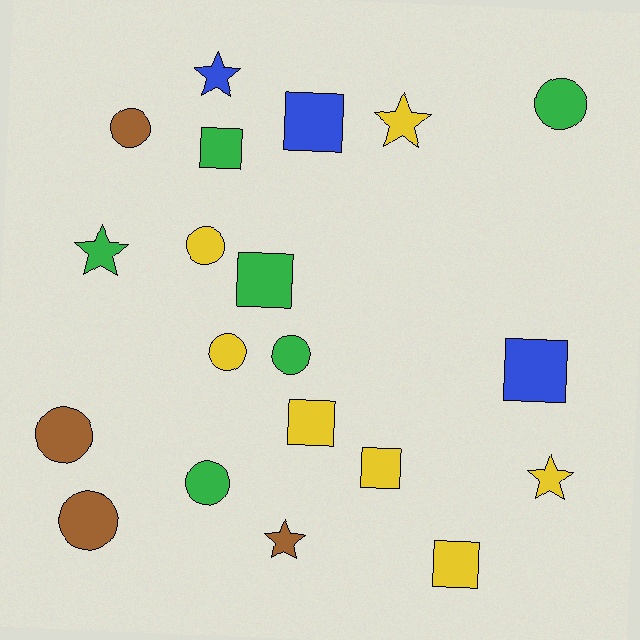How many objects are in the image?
There are 20 objects.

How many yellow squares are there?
There are 3 yellow squares.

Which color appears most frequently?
Yellow, with 7 objects.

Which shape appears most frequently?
Circle, with 8 objects.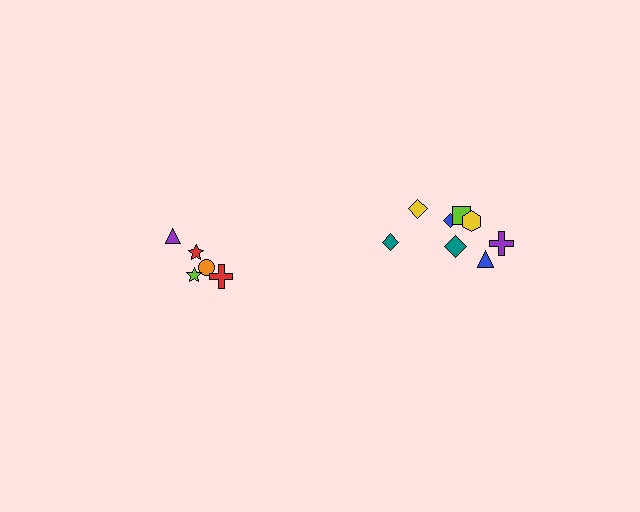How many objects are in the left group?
There are 5 objects.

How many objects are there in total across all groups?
There are 13 objects.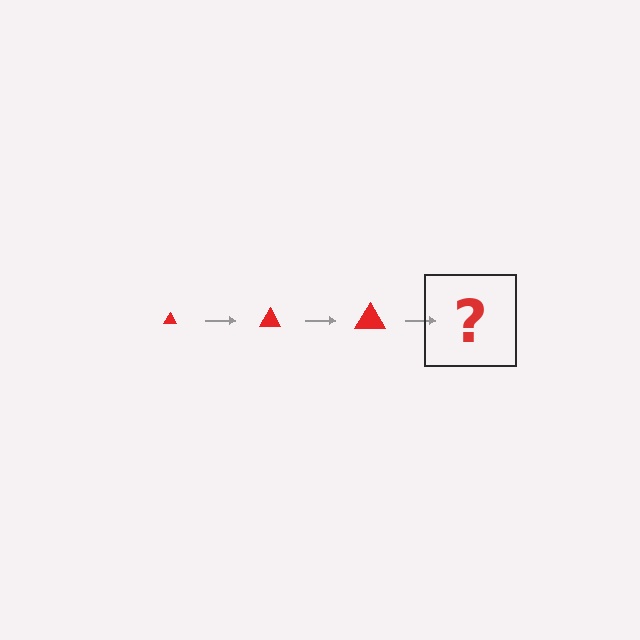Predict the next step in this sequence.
The next step is a red triangle, larger than the previous one.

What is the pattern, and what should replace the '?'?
The pattern is that the triangle gets progressively larger each step. The '?' should be a red triangle, larger than the previous one.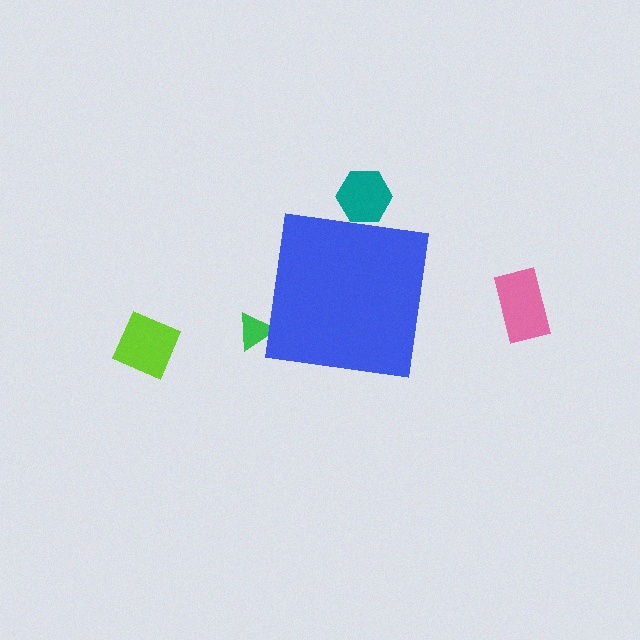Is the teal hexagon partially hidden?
Yes, the teal hexagon is partially hidden behind the blue square.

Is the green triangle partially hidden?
Yes, the green triangle is partially hidden behind the blue square.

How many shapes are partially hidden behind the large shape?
2 shapes are partially hidden.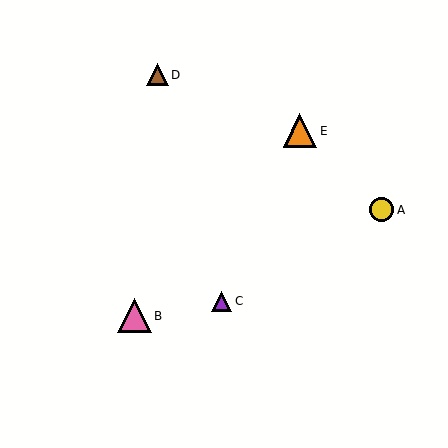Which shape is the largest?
The pink triangle (labeled B) is the largest.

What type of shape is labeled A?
Shape A is a yellow circle.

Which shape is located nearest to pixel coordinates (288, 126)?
The orange triangle (labeled E) at (300, 131) is nearest to that location.